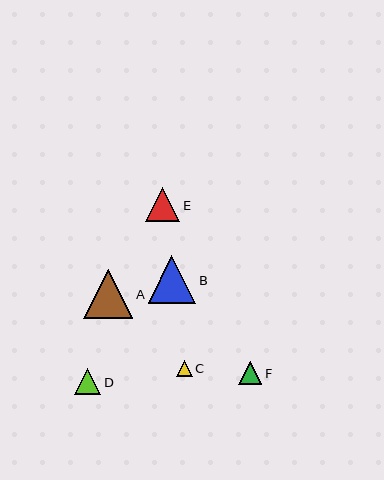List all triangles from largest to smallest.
From largest to smallest: A, B, E, D, F, C.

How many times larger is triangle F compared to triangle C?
Triangle F is approximately 1.4 times the size of triangle C.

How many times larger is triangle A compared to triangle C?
Triangle A is approximately 3.1 times the size of triangle C.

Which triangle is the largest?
Triangle A is the largest with a size of approximately 49 pixels.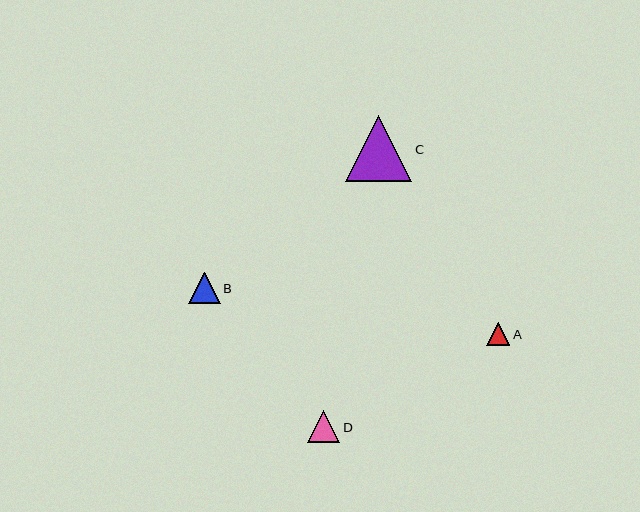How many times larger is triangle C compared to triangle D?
Triangle C is approximately 2.1 times the size of triangle D.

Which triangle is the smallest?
Triangle A is the smallest with a size of approximately 23 pixels.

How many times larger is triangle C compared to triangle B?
Triangle C is approximately 2.1 times the size of triangle B.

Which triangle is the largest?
Triangle C is the largest with a size of approximately 66 pixels.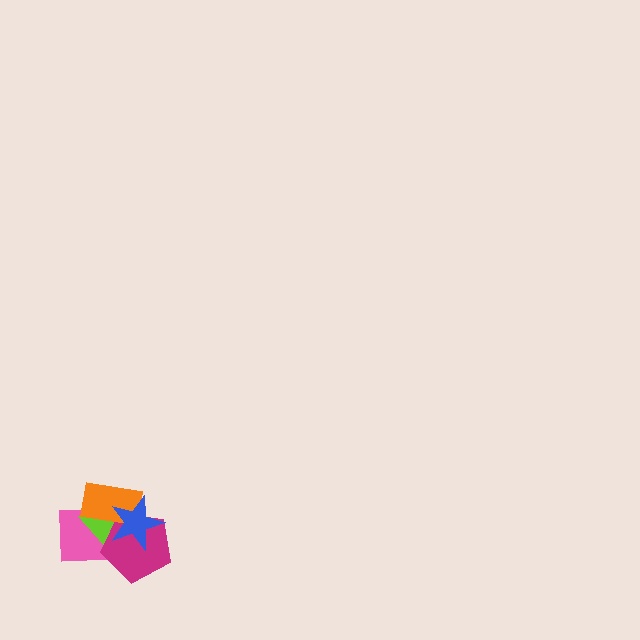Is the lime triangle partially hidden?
Yes, it is partially covered by another shape.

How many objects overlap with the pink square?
3 objects overlap with the pink square.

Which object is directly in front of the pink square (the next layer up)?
The lime triangle is directly in front of the pink square.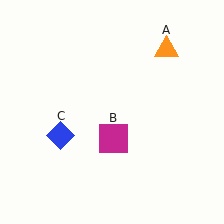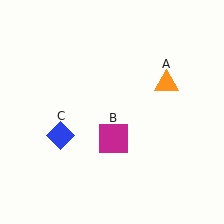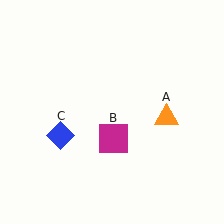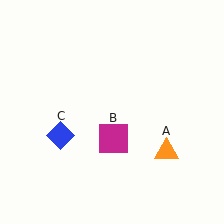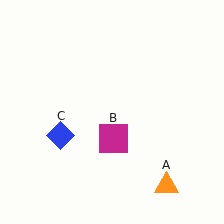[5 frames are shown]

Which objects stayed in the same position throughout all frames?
Magenta square (object B) and blue diamond (object C) remained stationary.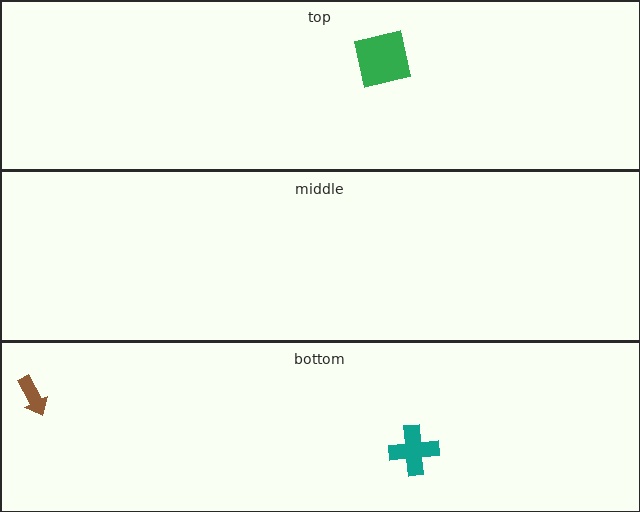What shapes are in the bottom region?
The teal cross, the brown arrow.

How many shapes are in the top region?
1.